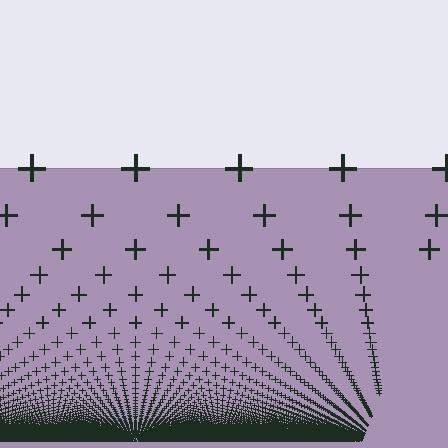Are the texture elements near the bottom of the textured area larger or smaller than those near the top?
Smaller. The gradient is inverted — elements near the bottom are smaller and denser.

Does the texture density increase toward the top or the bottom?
Density increases toward the bottom.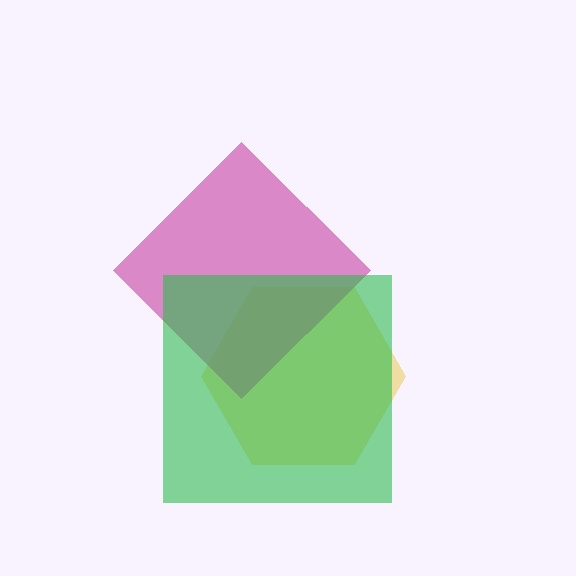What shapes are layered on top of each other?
The layered shapes are: a yellow hexagon, a magenta diamond, a green square.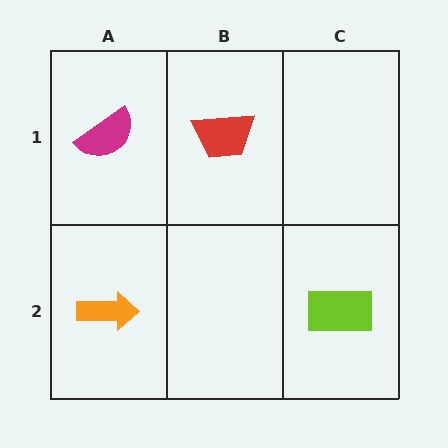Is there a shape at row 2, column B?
No, that cell is empty.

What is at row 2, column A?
An orange arrow.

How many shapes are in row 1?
2 shapes.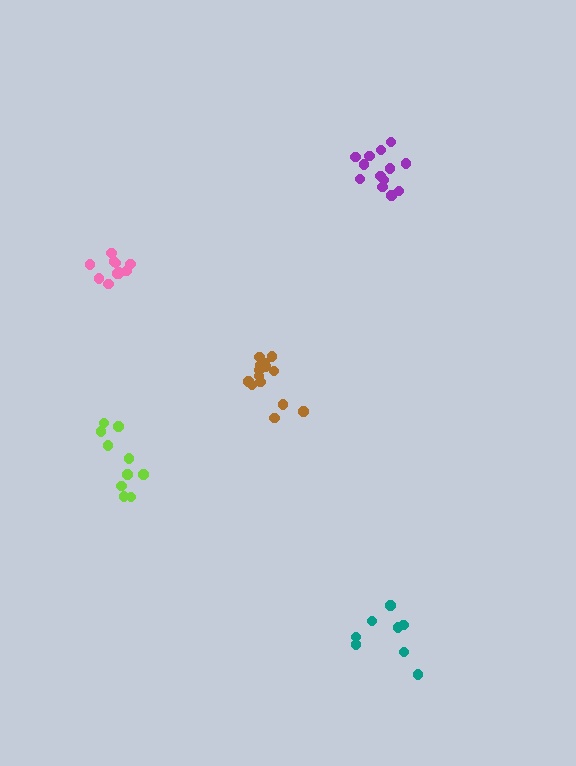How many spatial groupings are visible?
There are 5 spatial groupings.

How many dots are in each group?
Group 1: 11 dots, Group 2: 8 dots, Group 3: 13 dots, Group 4: 14 dots, Group 5: 10 dots (56 total).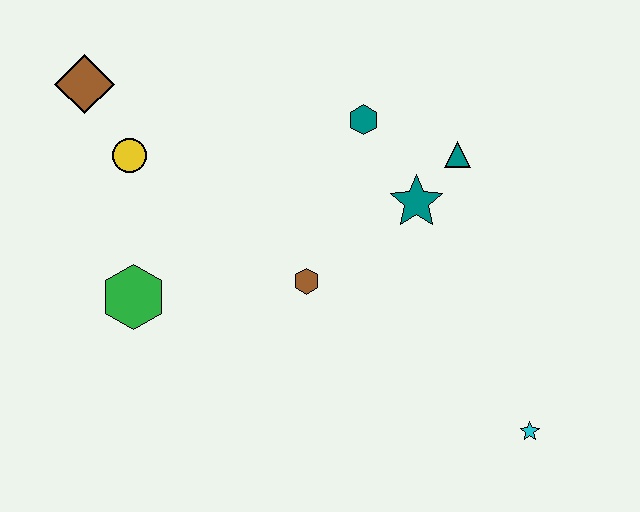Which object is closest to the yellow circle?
The brown diamond is closest to the yellow circle.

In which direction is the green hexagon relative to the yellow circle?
The green hexagon is below the yellow circle.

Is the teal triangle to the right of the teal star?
Yes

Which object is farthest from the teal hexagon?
The cyan star is farthest from the teal hexagon.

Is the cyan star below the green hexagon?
Yes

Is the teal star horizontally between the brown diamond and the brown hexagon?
No